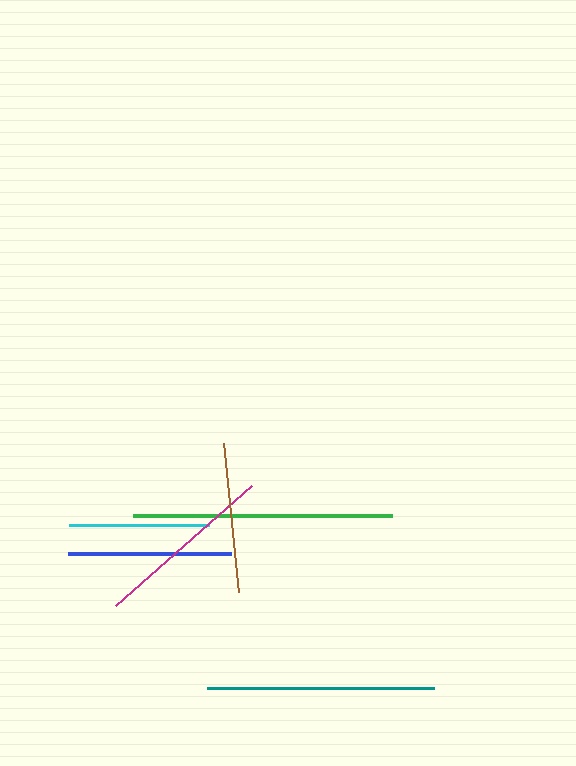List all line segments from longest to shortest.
From longest to shortest: green, teal, magenta, blue, brown, cyan.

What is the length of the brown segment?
The brown segment is approximately 150 pixels long.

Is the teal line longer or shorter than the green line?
The green line is longer than the teal line.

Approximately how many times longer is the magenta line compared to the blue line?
The magenta line is approximately 1.1 times the length of the blue line.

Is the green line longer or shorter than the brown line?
The green line is longer than the brown line.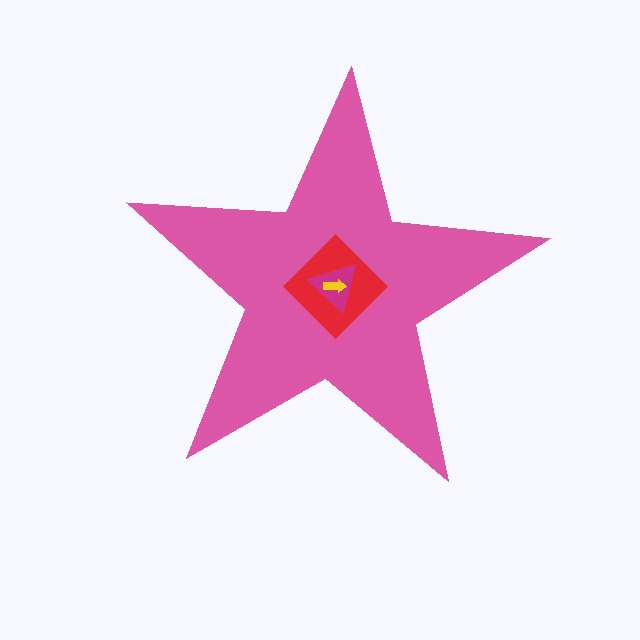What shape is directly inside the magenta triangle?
The yellow arrow.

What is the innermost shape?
The yellow arrow.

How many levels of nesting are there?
4.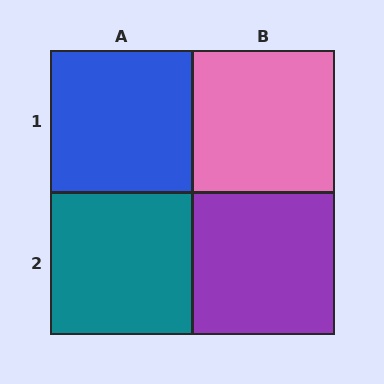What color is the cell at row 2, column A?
Teal.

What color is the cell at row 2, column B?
Purple.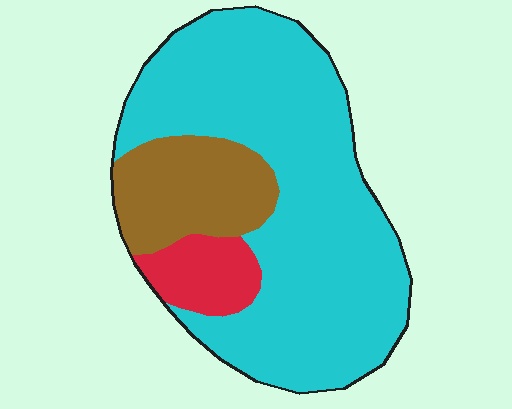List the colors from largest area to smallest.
From largest to smallest: cyan, brown, red.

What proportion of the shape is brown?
Brown covers roughly 20% of the shape.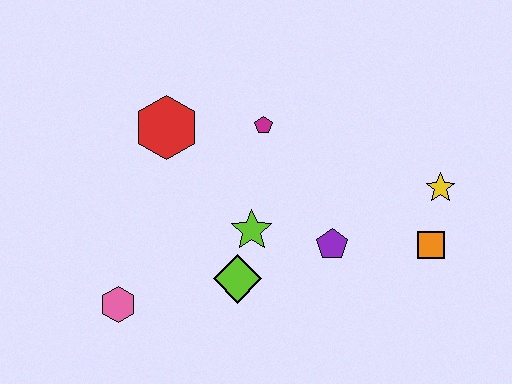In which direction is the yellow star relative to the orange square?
The yellow star is above the orange square.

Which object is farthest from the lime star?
The yellow star is farthest from the lime star.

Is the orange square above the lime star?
No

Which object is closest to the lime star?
The lime diamond is closest to the lime star.